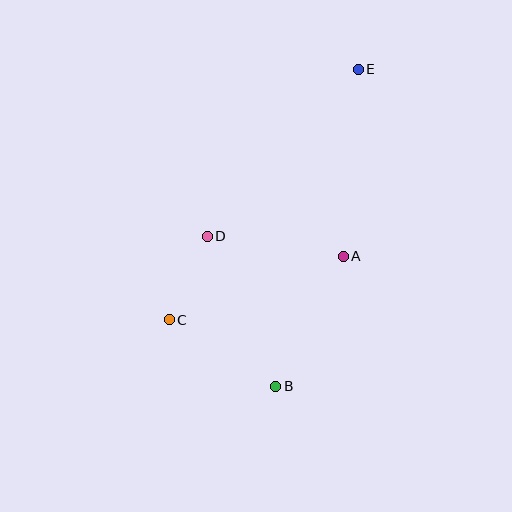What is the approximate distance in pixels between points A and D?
The distance between A and D is approximately 137 pixels.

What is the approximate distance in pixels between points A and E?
The distance between A and E is approximately 188 pixels.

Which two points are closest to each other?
Points C and D are closest to each other.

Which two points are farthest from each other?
Points B and E are farthest from each other.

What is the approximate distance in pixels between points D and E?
The distance between D and E is approximately 225 pixels.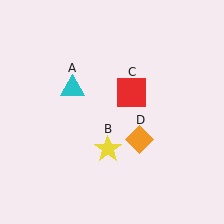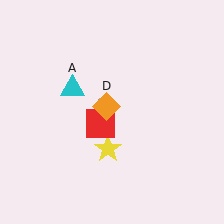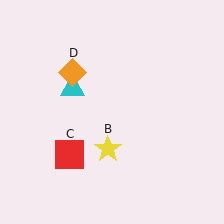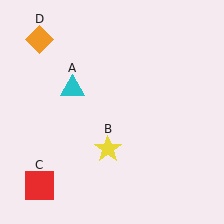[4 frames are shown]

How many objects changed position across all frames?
2 objects changed position: red square (object C), orange diamond (object D).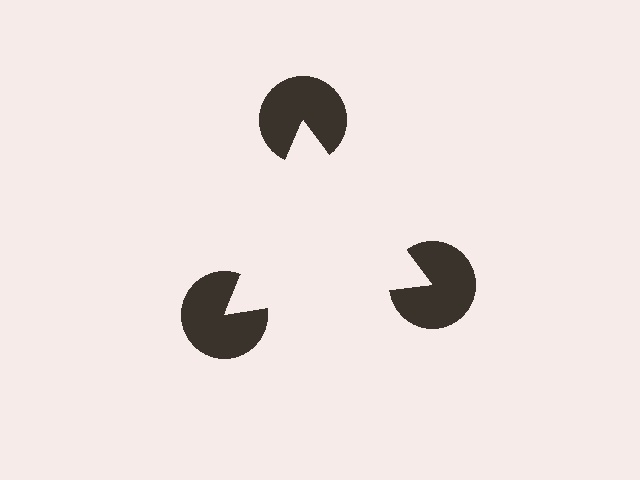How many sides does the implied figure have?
3 sides.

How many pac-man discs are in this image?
There are 3 — one at each vertex of the illusory triangle.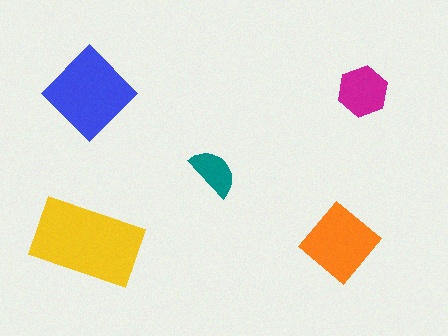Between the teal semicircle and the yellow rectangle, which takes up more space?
The yellow rectangle.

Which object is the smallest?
The teal semicircle.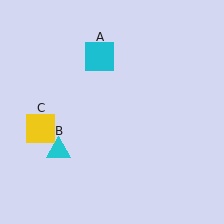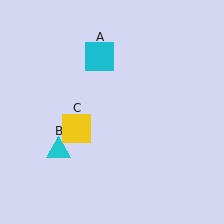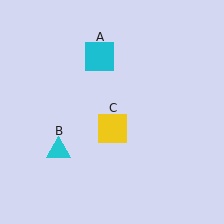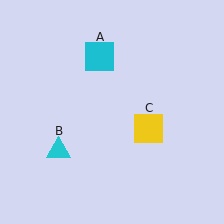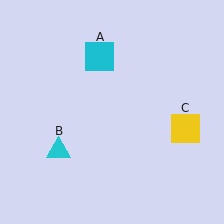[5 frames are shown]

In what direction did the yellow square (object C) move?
The yellow square (object C) moved right.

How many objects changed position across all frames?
1 object changed position: yellow square (object C).